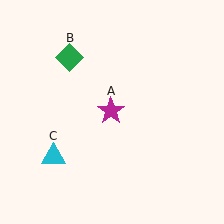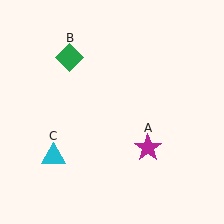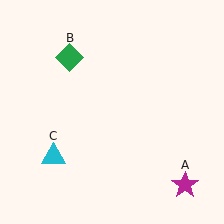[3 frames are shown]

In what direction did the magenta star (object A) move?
The magenta star (object A) moved down and to the right.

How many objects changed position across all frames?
1 object changed position: magenta star (object A).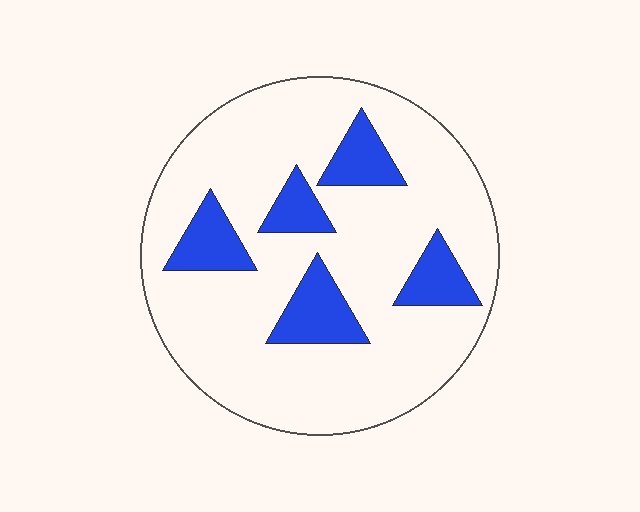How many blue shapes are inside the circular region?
5.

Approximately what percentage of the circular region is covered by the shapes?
Approximately 20%.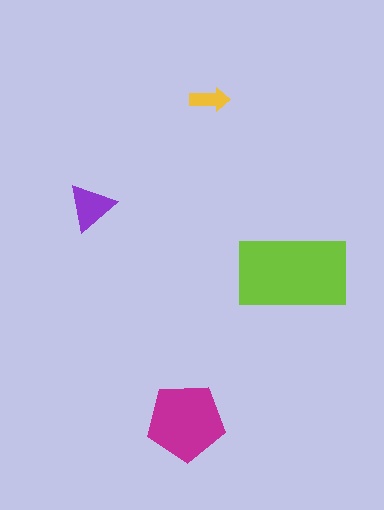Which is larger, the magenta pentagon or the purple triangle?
The magenta pentagon.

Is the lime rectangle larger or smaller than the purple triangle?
Larger.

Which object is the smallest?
The yellow arrow.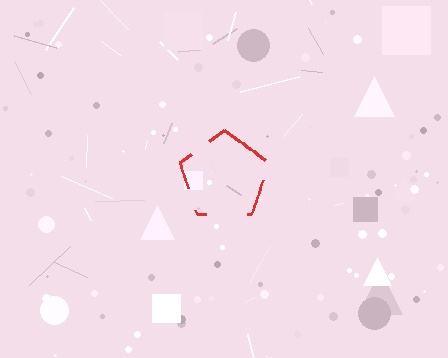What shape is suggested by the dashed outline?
The dashed outline suggests a pentagon.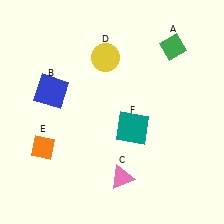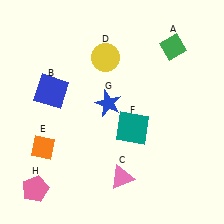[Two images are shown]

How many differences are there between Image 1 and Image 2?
There are 2 differences between the two images.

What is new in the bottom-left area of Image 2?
A pink pentagon (H) was added in the bottom-left area of Image 2.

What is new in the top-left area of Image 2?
A blue star (G) was added in the top-left area of Image 2.